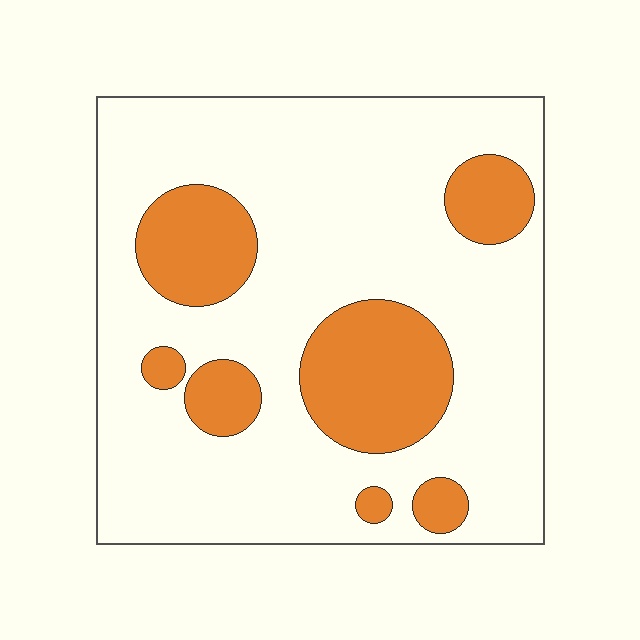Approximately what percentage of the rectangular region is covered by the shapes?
Approximately 25%.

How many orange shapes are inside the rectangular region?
7.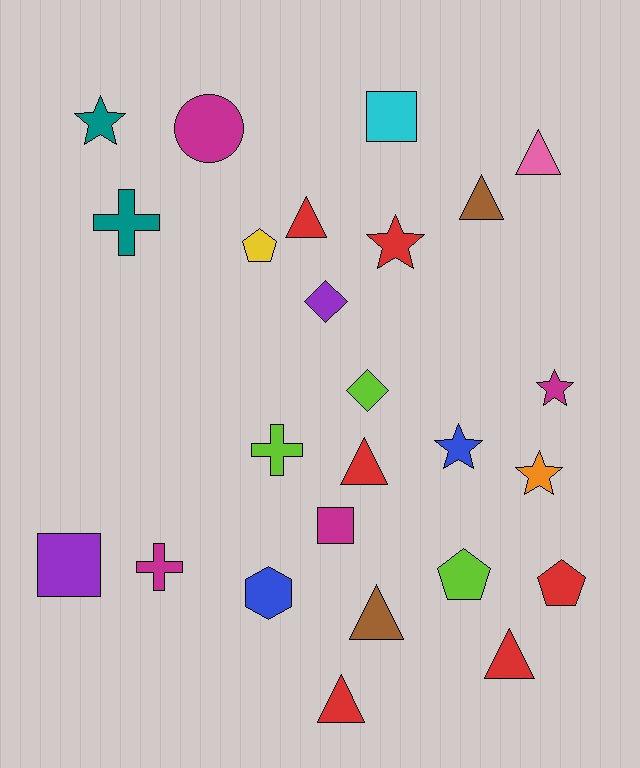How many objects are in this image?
There are 25 objects.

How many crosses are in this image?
There are 3 crosses.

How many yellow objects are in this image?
There is 1 yellow object.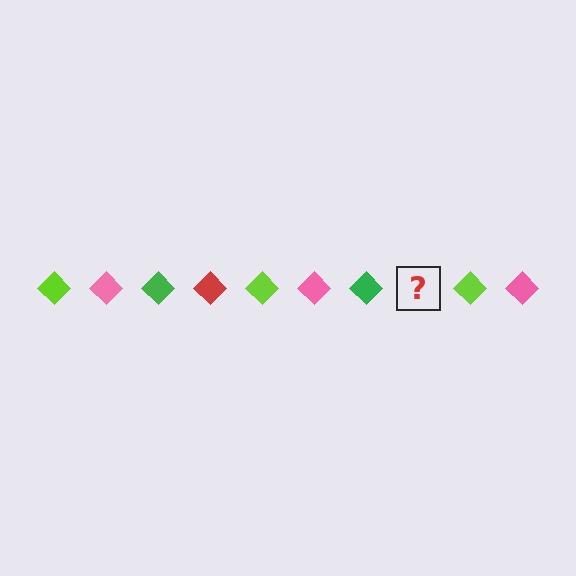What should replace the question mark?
The question mark should be replaced with a red diamond.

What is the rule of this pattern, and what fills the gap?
The rule is that the pattern cycles through lime, pink, green, red diamonds. The gap should be filled with a red diamond.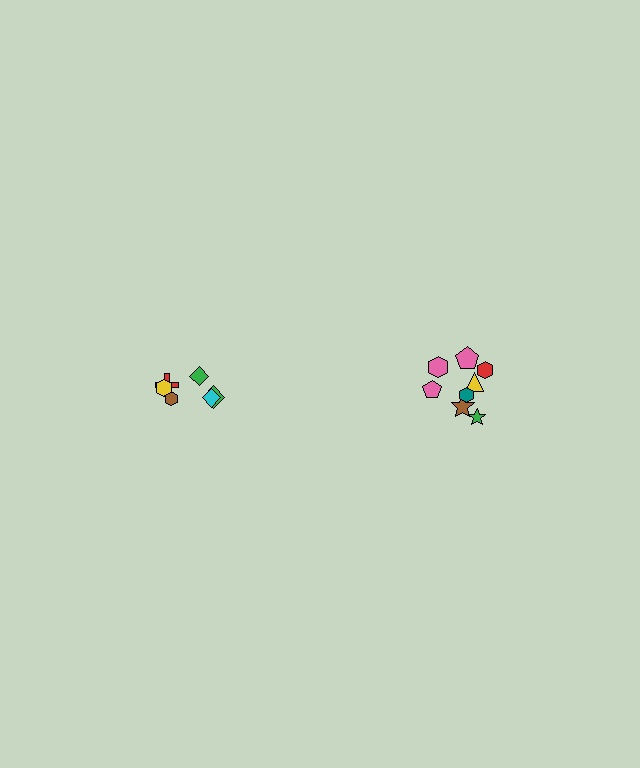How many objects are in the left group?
There are 6 objects.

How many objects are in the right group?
There are 8 objects.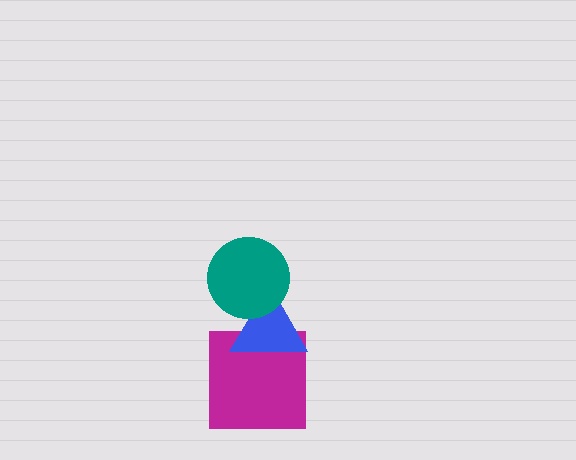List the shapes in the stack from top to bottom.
From top to bottom: the teal circle, the blue triangle, the magenta square.